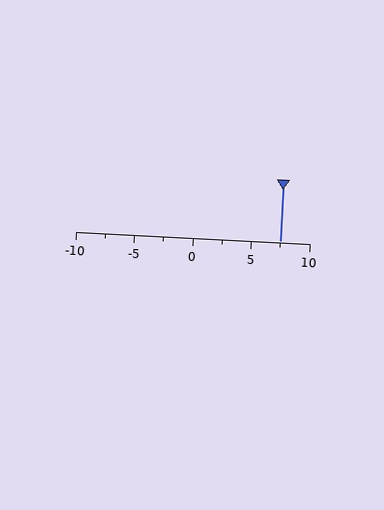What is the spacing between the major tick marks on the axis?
The major ticks are spaced 5 apart.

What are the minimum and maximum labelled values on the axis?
The axis runs from -10 to 10.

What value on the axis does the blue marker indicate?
The marker indicates approximately 7.5.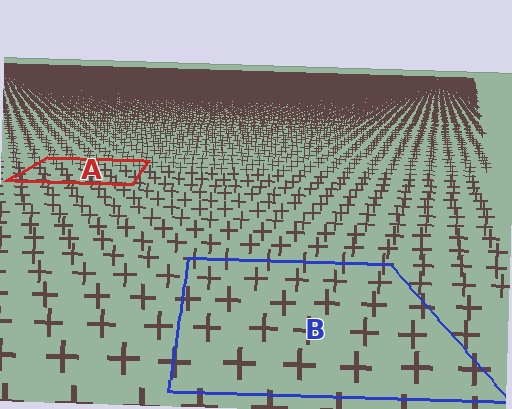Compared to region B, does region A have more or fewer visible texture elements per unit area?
Region A has more texture elements per unit area — they are packed more densely because it is farther away.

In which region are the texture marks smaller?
The texture marks are smaller in region A, because it is farther away.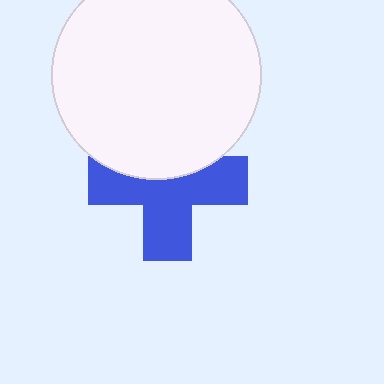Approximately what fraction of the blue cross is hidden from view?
Roughly 36% of the blue cross is hidden behind the white circle.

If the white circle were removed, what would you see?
You would see the complete blue cross.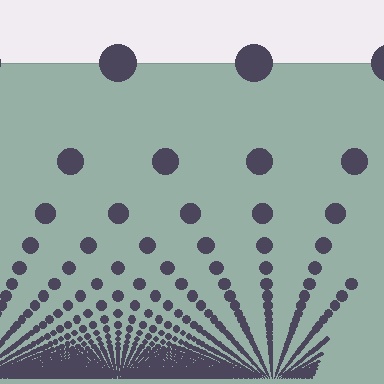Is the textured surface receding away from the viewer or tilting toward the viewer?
The surface appears to tilt toward the viewer. Texture elements get larger and sparser toward the top.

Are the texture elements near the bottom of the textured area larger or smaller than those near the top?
Smaller. The gradient is inverted — elements near the bottom are smaller and denser.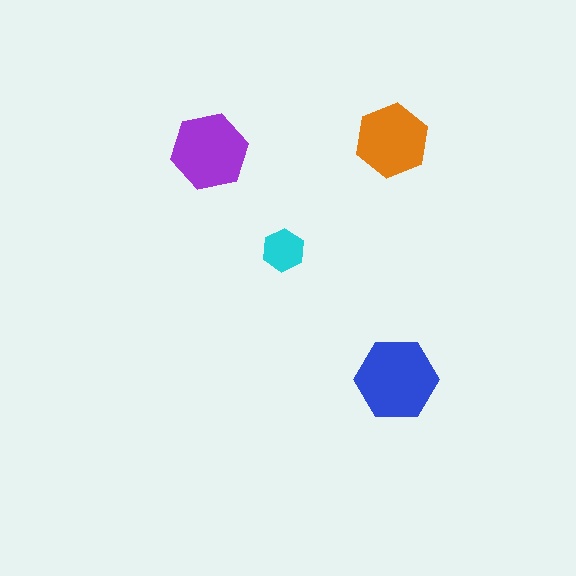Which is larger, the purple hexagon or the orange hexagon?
The purple one.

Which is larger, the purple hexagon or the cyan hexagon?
The purple one.